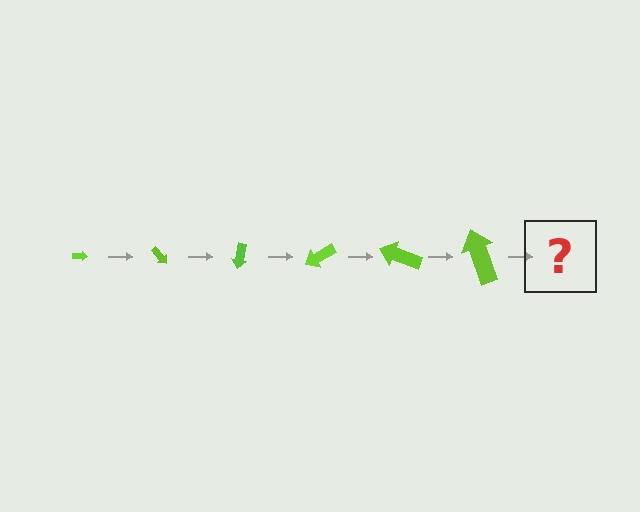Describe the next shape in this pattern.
It should be an arrow, larger than the previous one and rotated 300 degrees from the start.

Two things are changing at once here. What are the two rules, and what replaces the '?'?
The two rules are that the arrow grows larger each step and it rotates 50 degrees each step. The '?' should be an arrow, larger than the previous one and rotated 300 degrees from the start.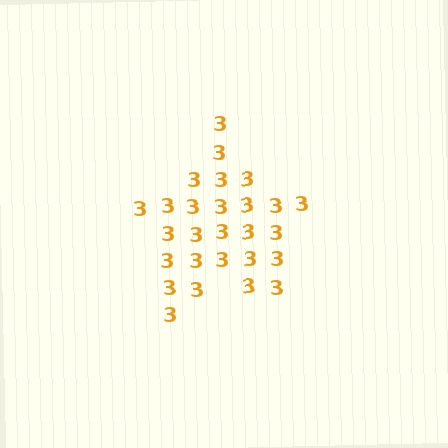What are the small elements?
The small elements are digit 3's.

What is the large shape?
The large shape is a star.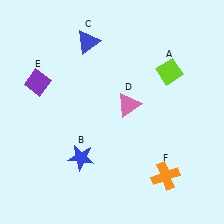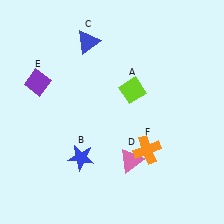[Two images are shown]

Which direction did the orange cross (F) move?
The orange cross (F) moved up.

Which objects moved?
The objects that moved are: the lime diamond (A), the pink triangle (D), the orange cross (F).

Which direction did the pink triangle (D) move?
The pink triangle (D) moved down.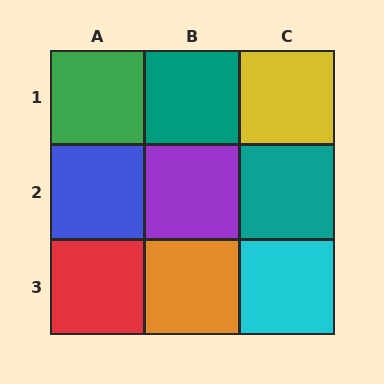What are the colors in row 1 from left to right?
Green, teal, yellow.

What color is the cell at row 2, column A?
Blue.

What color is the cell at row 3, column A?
Red.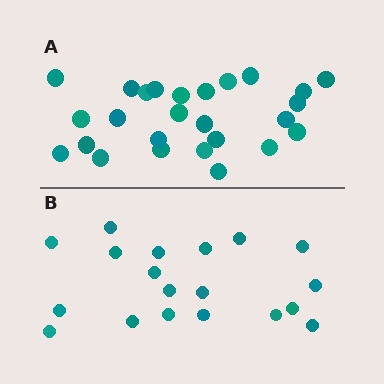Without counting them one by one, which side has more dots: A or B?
Region A (the top region) has more dots.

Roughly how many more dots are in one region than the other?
Region A has roughly 8 or so more dots than region B.